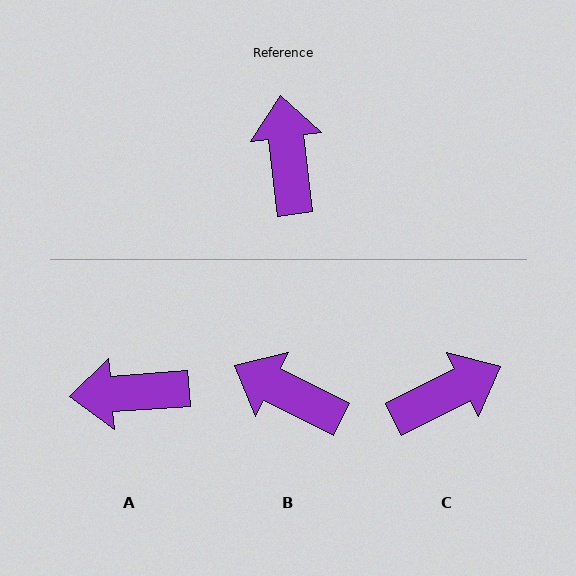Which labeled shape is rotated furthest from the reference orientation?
A, about 87 degrees away.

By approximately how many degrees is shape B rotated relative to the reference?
Approximately 56 degrees counter-clockwise.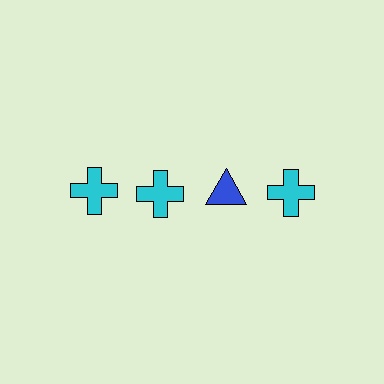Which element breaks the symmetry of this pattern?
The blue triangle in the top row, center column breaks the symmetry. All other shapes are cyan crosses.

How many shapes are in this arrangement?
There are 4 shapes arranged in a grid pattern.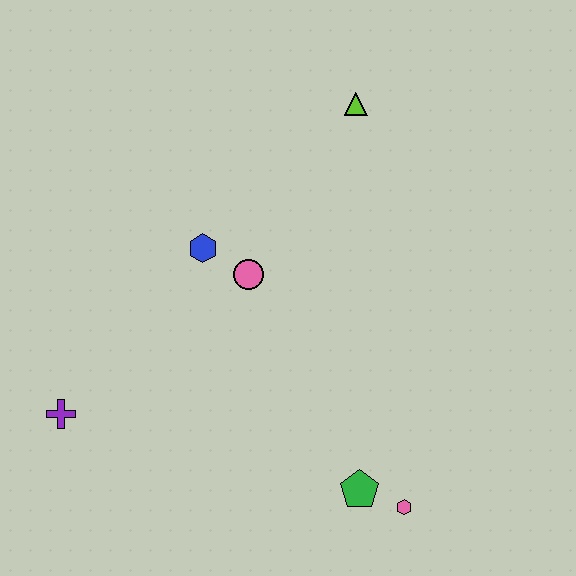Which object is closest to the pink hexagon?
The green pentagon is closest to the pink hexagon.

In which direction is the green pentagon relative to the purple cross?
The green pentagon is to the right of the purple cross.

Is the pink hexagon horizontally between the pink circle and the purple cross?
No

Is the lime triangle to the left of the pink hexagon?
Yes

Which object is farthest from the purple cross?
The lime triangle is farthest from the purple cross.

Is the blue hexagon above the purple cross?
Yes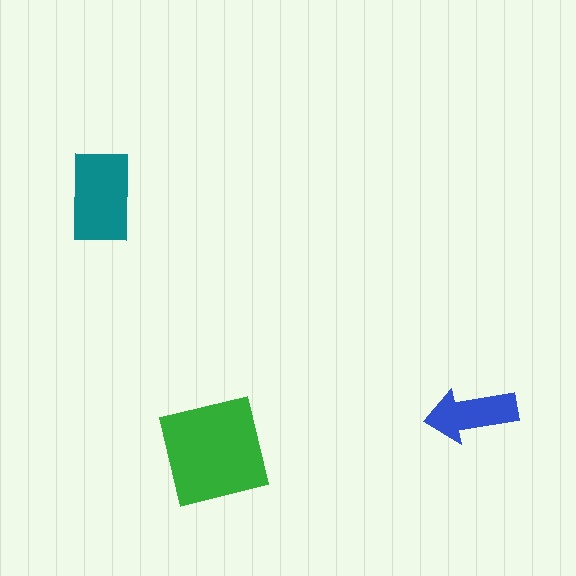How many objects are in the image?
There are 3 objects in the image.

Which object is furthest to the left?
The teal rectangle is leftmost.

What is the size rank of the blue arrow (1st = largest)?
3rd.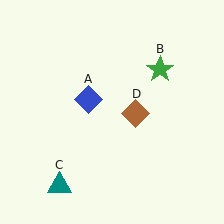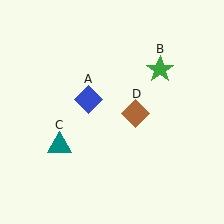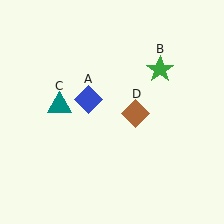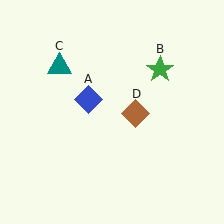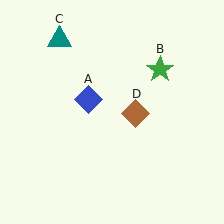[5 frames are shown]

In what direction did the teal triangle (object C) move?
The teal triangle (object C) moved up.